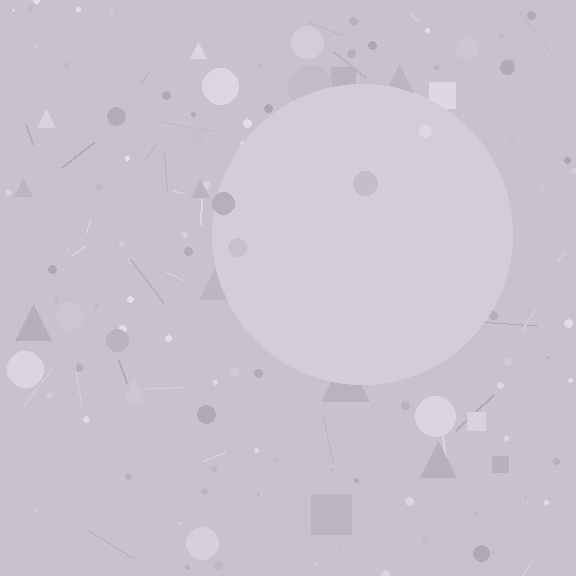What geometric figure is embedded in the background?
A circle is embedded in the background.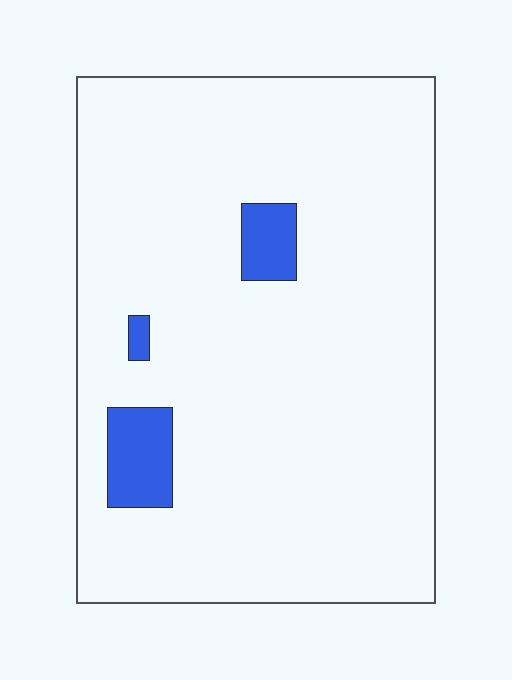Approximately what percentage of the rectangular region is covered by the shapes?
Approximately 5%.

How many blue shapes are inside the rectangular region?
3.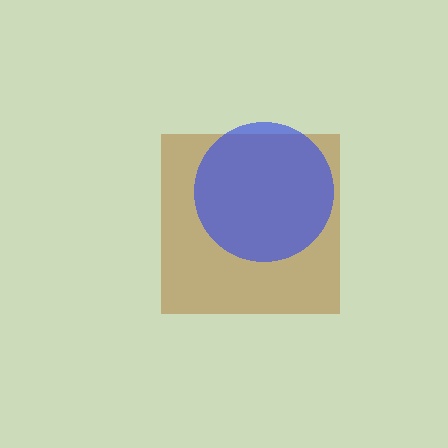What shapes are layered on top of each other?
The layered shapes are: a brown square, a blue circle.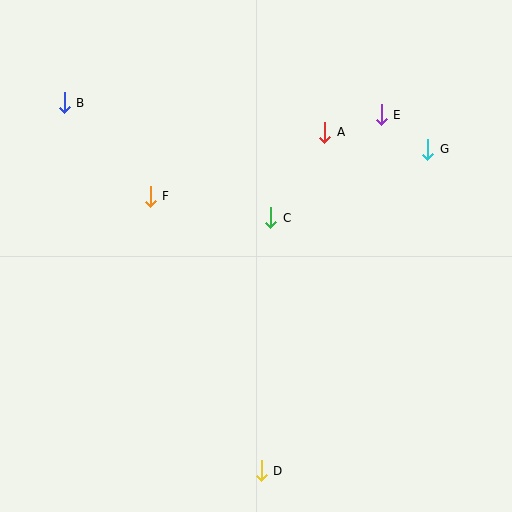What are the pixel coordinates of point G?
Point G is at (428, 149).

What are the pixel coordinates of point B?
Point B is at (64, 103).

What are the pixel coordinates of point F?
Point F is at (150, 196).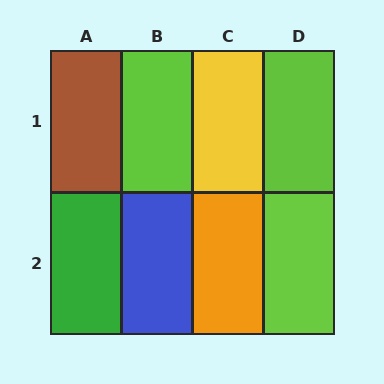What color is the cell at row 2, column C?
Orange.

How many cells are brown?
1 cell is brown.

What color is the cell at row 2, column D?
Lime.